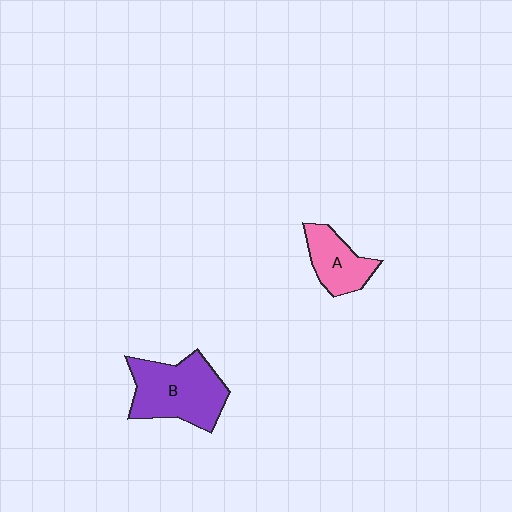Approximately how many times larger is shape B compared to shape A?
Approximately 1.7 times.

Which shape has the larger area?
Shape B (purple).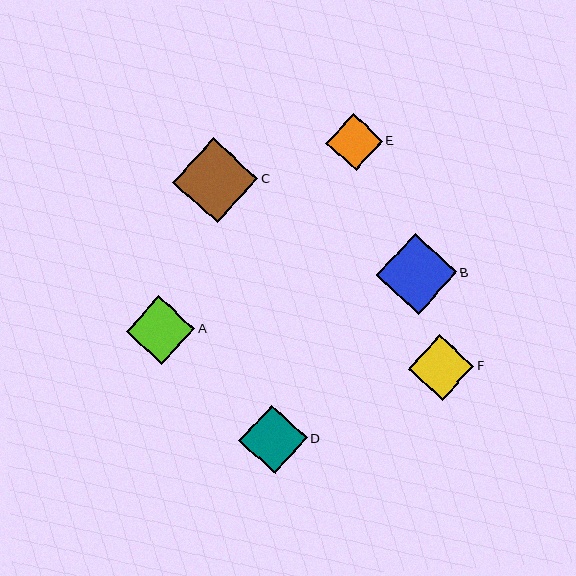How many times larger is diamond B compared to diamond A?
Diamond B is approximately 1.2 times the size of diamond A.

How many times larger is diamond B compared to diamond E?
Diamond B is approximately 1.4 times the size of diamond E.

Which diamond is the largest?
Diamond C is the largest with a size of approximately 85 pixels.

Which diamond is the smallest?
Diamond E is the smallest with a size of approximately 56 pixels.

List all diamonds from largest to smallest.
From largest to smallest: C, B, A, D, F, E.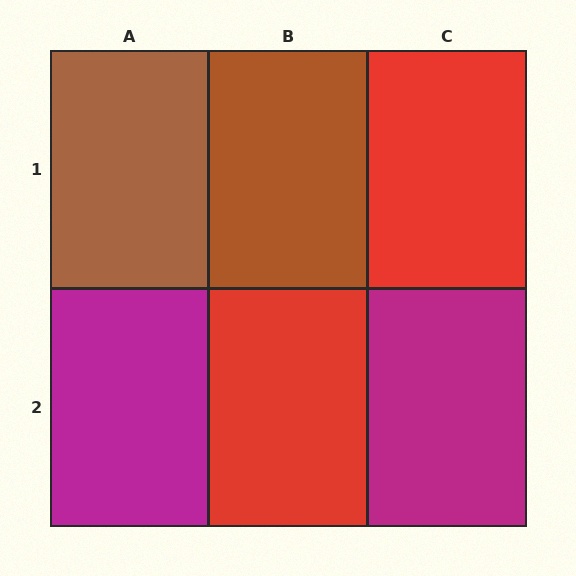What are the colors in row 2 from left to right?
Magenta, red, magenta.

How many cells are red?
2 cells are red.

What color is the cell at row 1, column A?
Brown.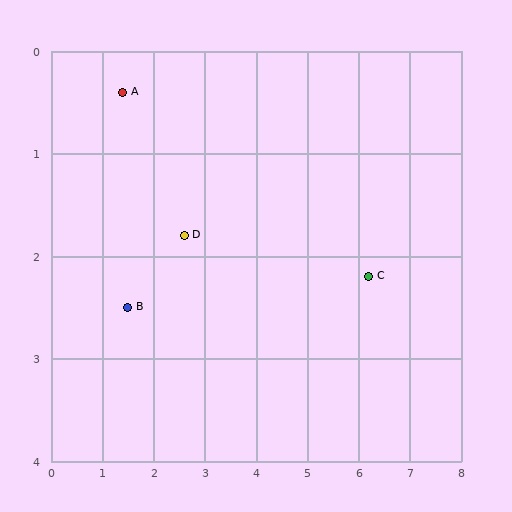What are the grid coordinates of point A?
Point A is at approximately (1.4, 0.4).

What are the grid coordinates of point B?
Point B is at approximately (1.5, 2.5).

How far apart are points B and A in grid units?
Points B and A are about 2.1 grid units apart.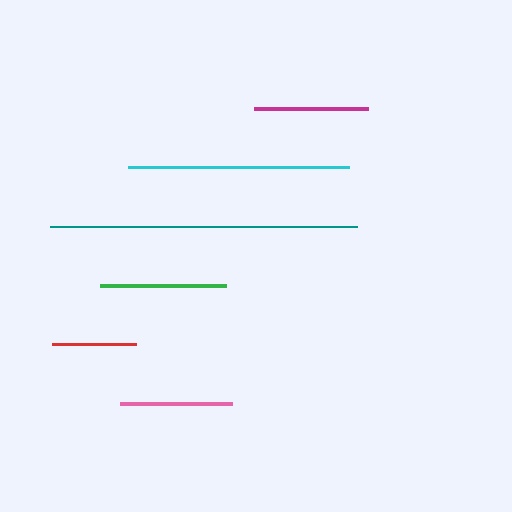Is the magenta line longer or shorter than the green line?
The green line is longer than the magenta line.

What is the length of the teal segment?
The teal segment is approximately 307 pixels long.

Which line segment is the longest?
The teal line is the longest at approximately 307 pixels.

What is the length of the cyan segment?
The cyan segment is approximately 220 pixels long.